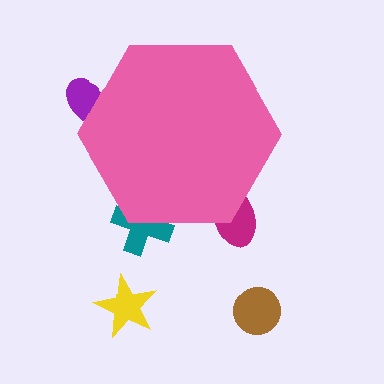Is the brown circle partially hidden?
No, the brown circle is fully visible.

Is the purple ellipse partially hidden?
Yes, the purple ellipse is partially hidden behind the pink hexagon.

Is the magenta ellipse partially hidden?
Yes, the magenta ellipse is partially hidden behind the pink hexagon.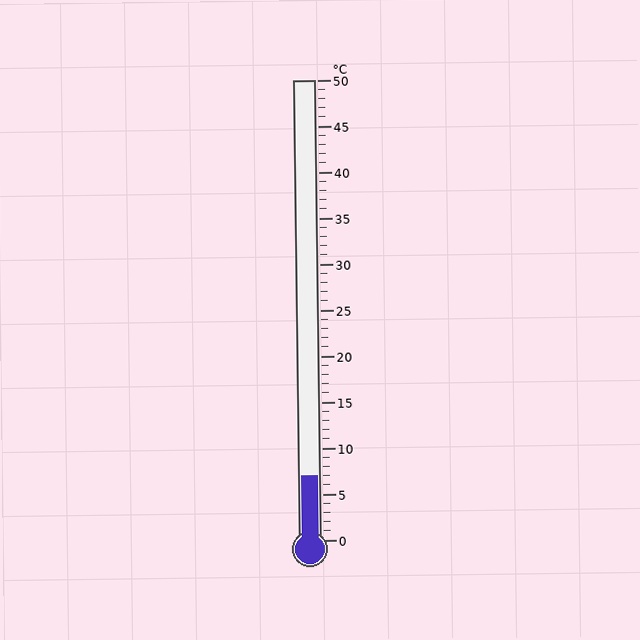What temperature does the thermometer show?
The thermometer shows approximately 7°C.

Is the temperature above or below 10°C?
The temperature is below 10°C.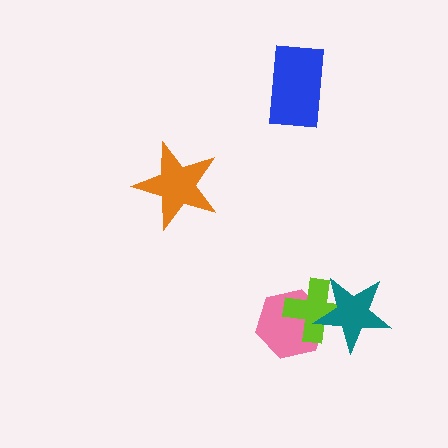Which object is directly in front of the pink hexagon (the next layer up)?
The lime cross is directly in front of the pink hexagon.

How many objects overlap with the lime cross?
2 objects overlap with the lime cross.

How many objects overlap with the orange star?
0 objects overlap with the orange star.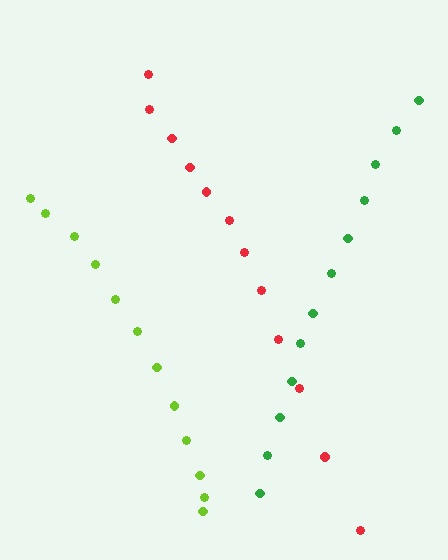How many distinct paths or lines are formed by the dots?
There are 3 distinct paths.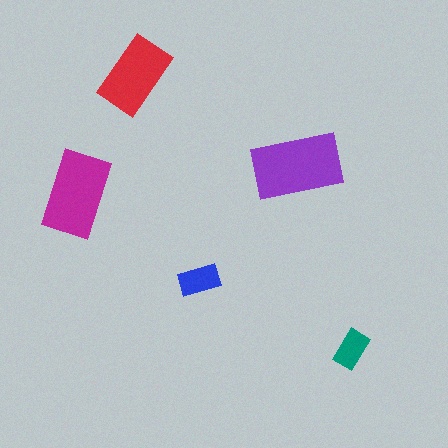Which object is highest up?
The red rectangle is topmost.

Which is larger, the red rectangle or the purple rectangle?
The purple one.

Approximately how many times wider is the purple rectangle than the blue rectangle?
About 2 times wider.